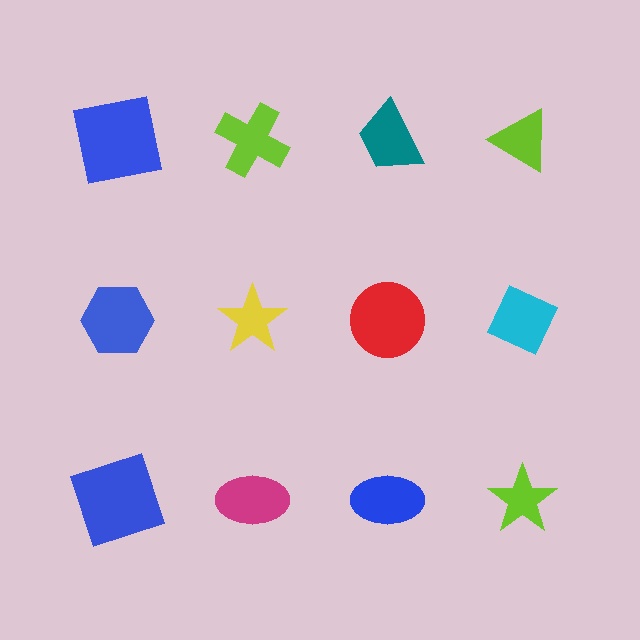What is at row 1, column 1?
A blue square.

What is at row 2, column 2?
A yellow star.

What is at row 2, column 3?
A red circle.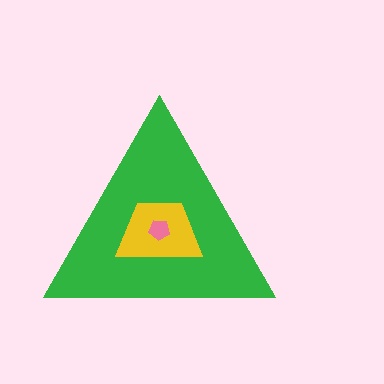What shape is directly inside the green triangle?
The yellow trapezoid.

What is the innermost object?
The pink pentagon.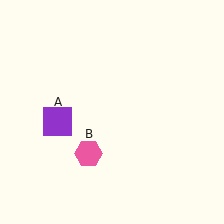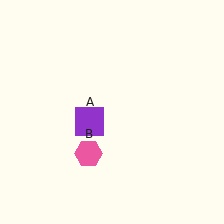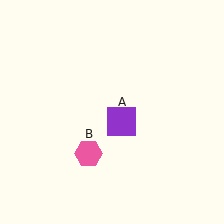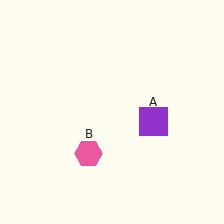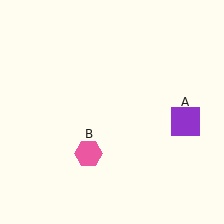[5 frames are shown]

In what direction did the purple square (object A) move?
The purple square (object A) moved right.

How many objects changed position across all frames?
1 object changed position: purple square (object A).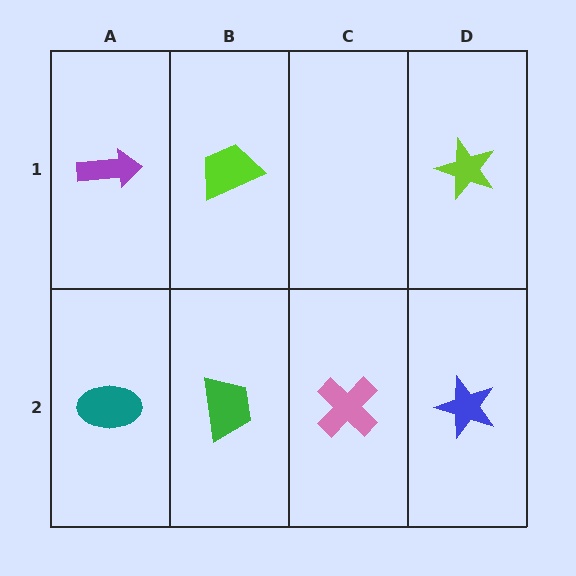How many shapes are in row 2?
4 shapes.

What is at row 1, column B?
A lime trapezoid.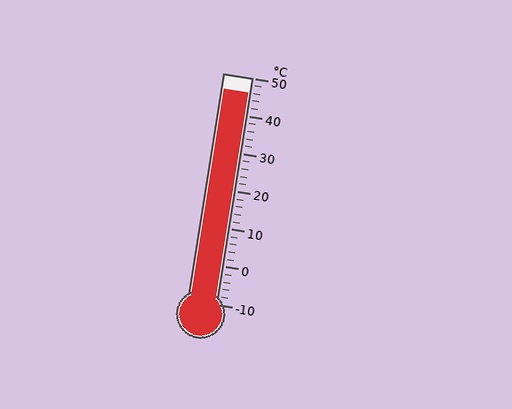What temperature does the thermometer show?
The thermometer shows approximately 46°C.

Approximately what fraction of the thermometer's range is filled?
The thermometer is filled to approximately 95% of its range.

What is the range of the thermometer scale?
The thermometer scale ranges from -10°C to 50°C.